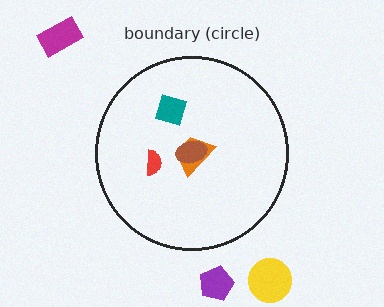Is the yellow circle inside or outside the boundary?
Outside.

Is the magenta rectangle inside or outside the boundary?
Outside.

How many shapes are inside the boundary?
4 inside, 3 outside.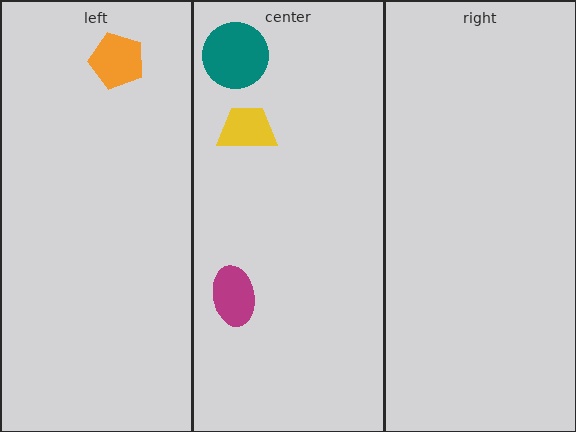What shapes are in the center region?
The teal circle, the magenta ellipse, the yellow trapezoid.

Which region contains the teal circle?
The center region.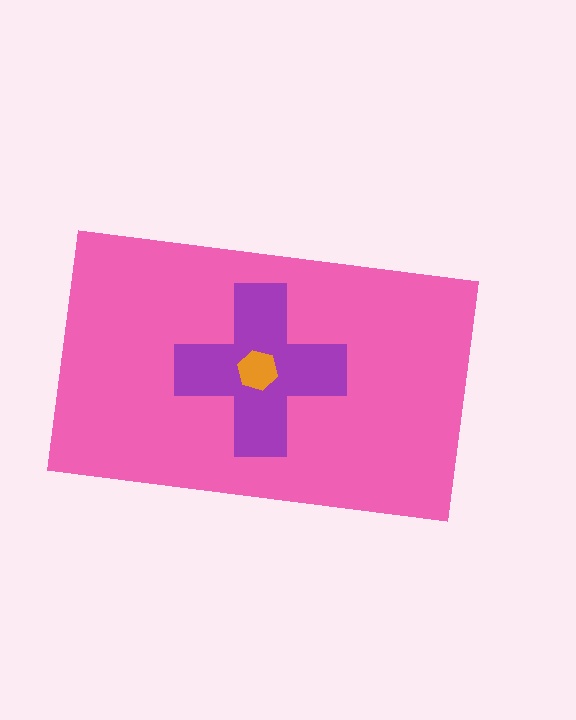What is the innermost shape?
The orange hexagon.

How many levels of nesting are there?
3.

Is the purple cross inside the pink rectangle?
Yes.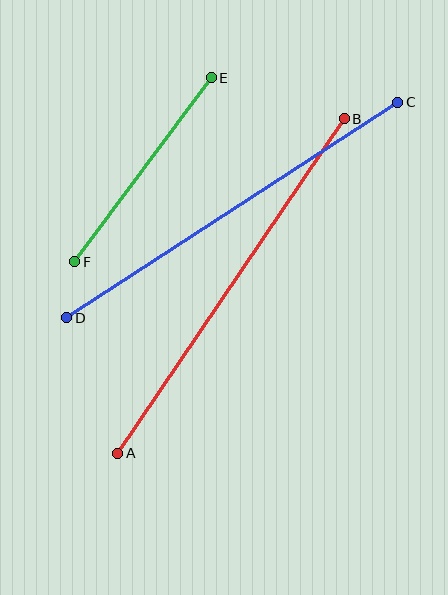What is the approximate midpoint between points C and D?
The midpoint is at approximately (232, 210) pixels.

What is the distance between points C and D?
The distance is approximately 395 pixels.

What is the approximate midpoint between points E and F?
The midpoint is at approximately (143, 170) pixels.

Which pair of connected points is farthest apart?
Points A and B are farthest apart.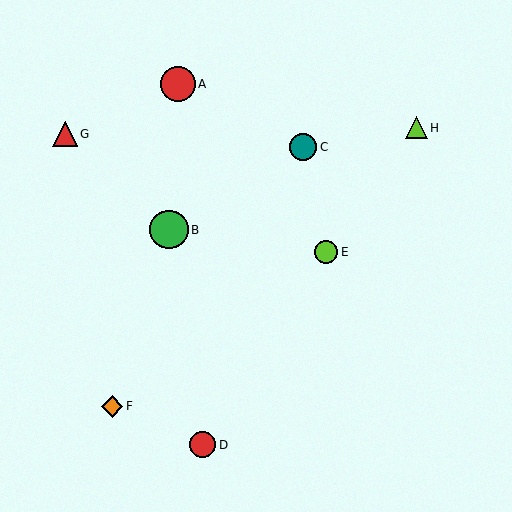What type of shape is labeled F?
Shape F is an orange diamond.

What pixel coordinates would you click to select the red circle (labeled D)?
Click at (203, 445) to select the red circle D.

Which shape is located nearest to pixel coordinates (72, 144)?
The red triangle (labeled G) at (65, 134) is nearest to that location.